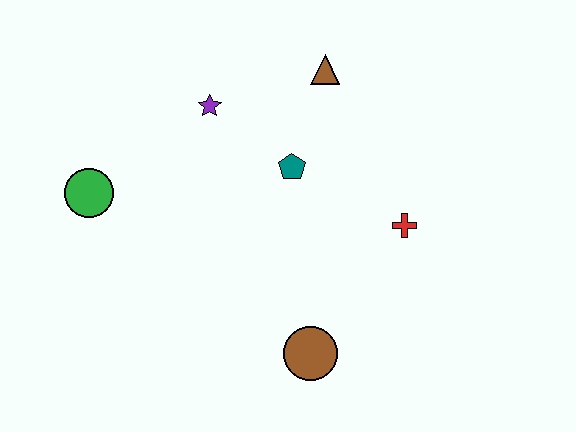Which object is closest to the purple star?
The teal pentagon is closest to the purple star.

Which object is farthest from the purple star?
The brown circle is farthest from the purple star.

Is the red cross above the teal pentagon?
No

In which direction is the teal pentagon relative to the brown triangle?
The teal pentagon is below the brown triangle.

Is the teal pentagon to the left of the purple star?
No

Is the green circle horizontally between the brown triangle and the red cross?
No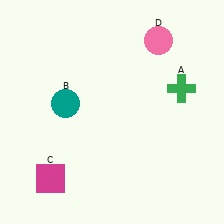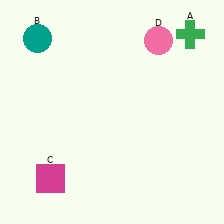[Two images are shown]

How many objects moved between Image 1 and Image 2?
2 objects moved between the two images.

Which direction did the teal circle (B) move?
The teal circle (B) moved up.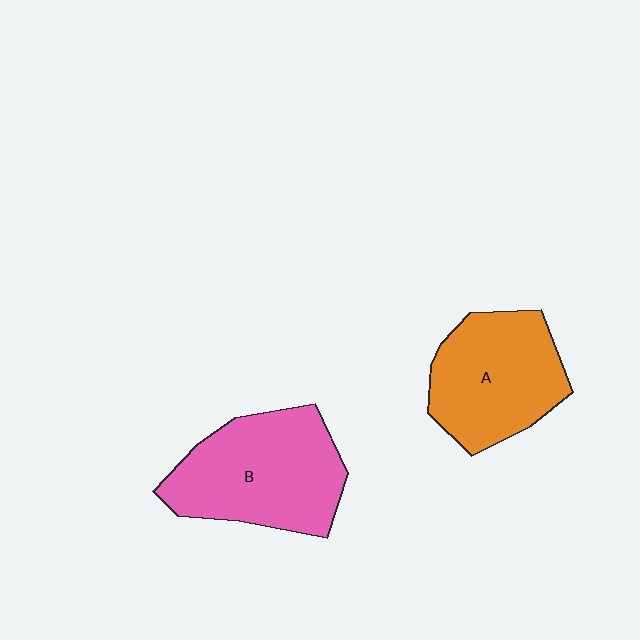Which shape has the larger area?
Shape B (pink).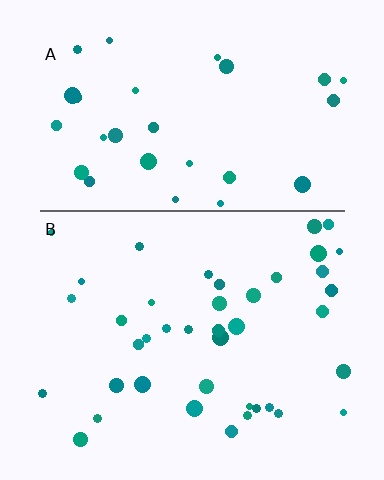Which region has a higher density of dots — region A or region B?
B (the bottom).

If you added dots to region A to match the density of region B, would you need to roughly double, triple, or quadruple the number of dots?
Approximately double.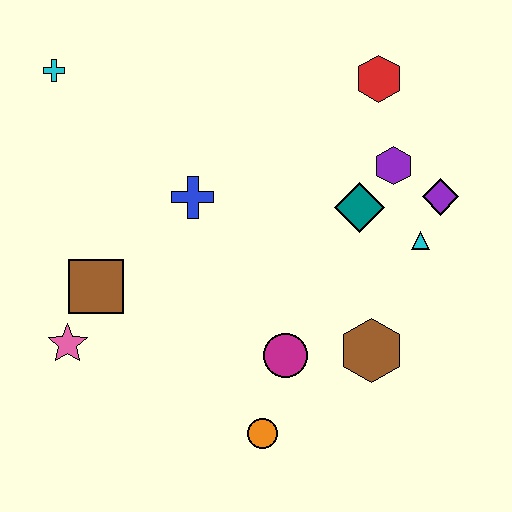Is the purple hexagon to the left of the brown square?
No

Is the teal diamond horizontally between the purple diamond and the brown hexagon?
No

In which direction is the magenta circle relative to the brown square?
The magenta circle is to the right of the brown square.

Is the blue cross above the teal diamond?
Yes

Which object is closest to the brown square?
The pink star is closest to the brown square.